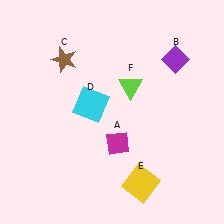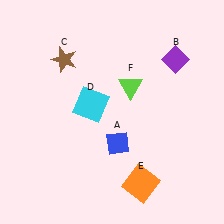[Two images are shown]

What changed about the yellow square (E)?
In Image 1, E is yellow. In Image 2, it changed to orange.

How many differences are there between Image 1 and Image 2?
There are 2 differences between the two images.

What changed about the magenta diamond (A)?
In Image 1, A is magenta. In Image 2, it changed to blue.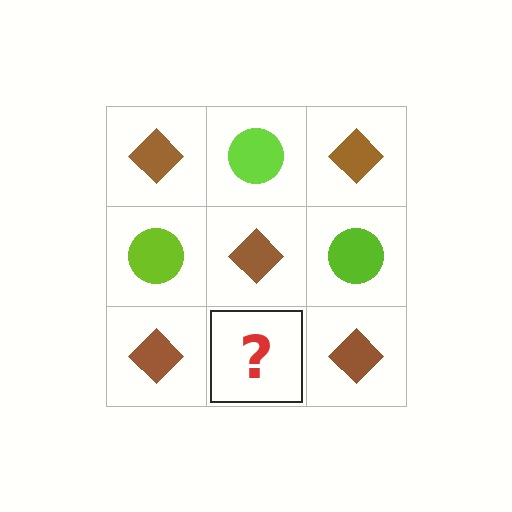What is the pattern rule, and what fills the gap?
The rule is that it alternates brown diamond and lime circle in a checkerboard pattern. The gap should be filled with a lime circle.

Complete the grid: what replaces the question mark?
The question mark should be replaced with a lime circle.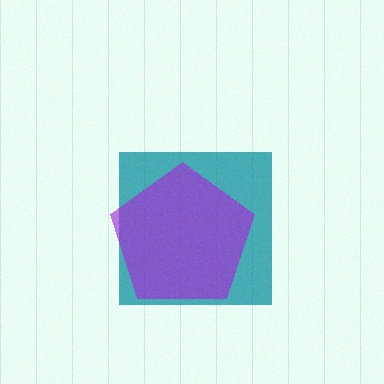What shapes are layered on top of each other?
The layered shapes are: a teal square, a purple pentagon.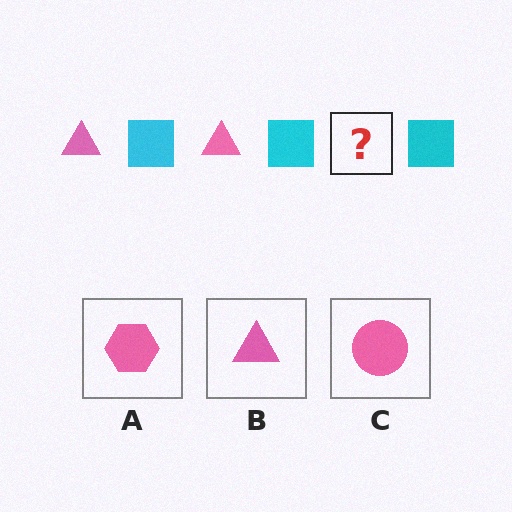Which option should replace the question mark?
Option B.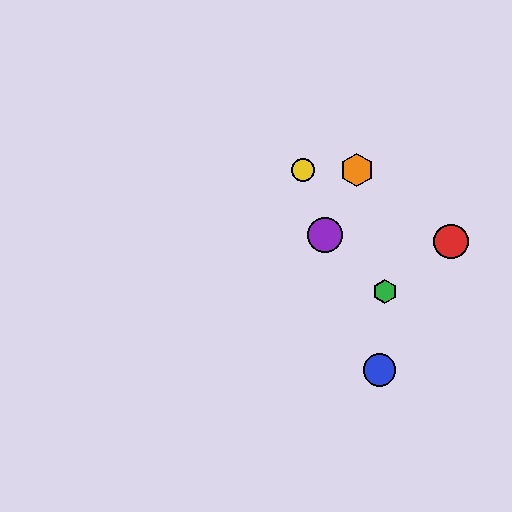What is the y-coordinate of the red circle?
The red circle is at y≈242.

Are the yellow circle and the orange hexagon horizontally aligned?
Yes, both are at y≈170.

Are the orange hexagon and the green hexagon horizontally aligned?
No, the orange hexagon is at y≈170 and the green hexagon is at y≈291.